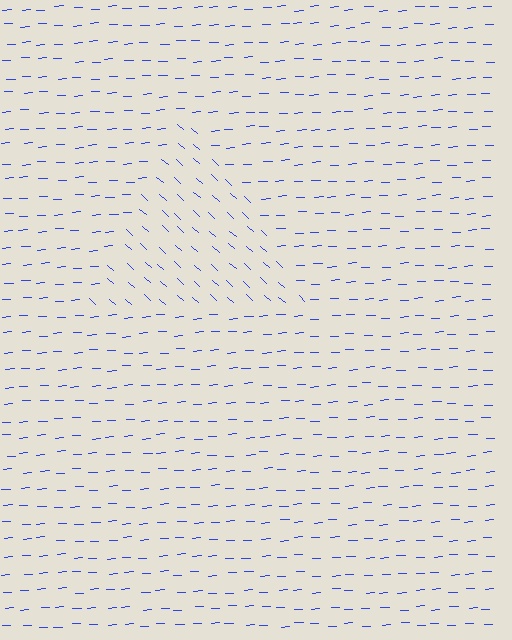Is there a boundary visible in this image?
Yes, there is a texture boundary formed by a change in line orientation.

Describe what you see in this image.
The image is filled with small blue line segments. A triangle region in the image has lines oriented differently from the surrounding lines, creating a visible texture boundary.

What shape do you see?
I see a triangle.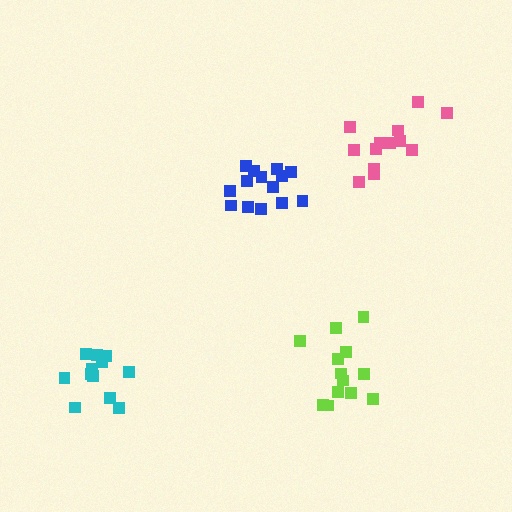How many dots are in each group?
Group 1: 14 dots, Group 2: 13 dots, Group 3: 12 dots, Group 4: 13 dots (52 total).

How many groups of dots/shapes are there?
There are 4 groups.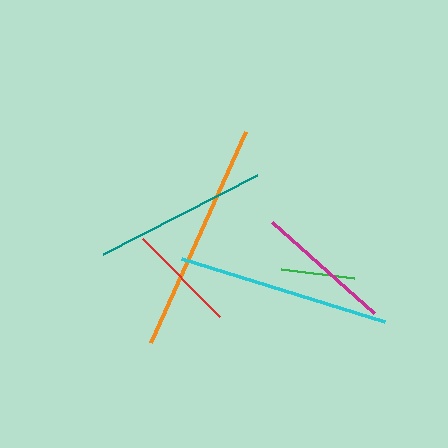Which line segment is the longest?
The orange line is the longest at approximately 232 pixels.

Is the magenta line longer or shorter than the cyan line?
The cyan line is longer than the magenta line.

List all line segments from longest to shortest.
From longest to shortest: orange, cyan, teal, magenta, red, green.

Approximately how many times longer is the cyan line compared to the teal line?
The cyan line is approximately 1.2 times the length of the teal line.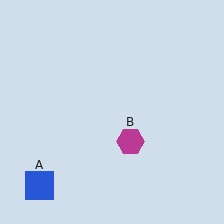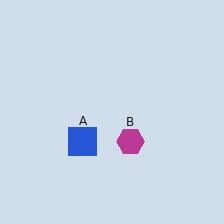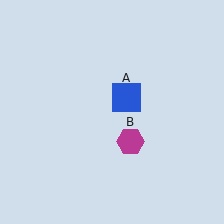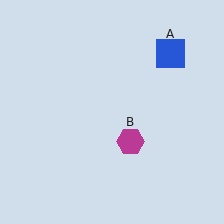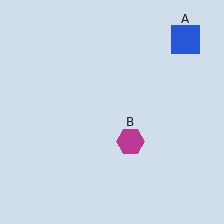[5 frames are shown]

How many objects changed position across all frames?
1 object changed position: blue square (object A).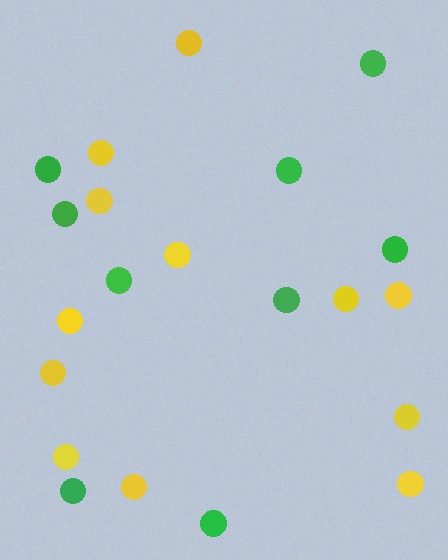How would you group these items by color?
There are 2 groups: one group of yellow circles (12) and one group of green circles (9).